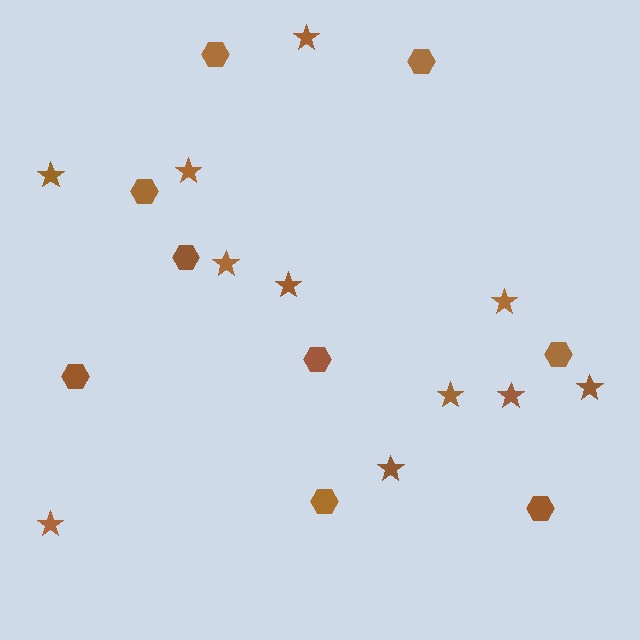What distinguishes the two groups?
There are 2 groups: one group of stars (11) and one group of hexagons (9).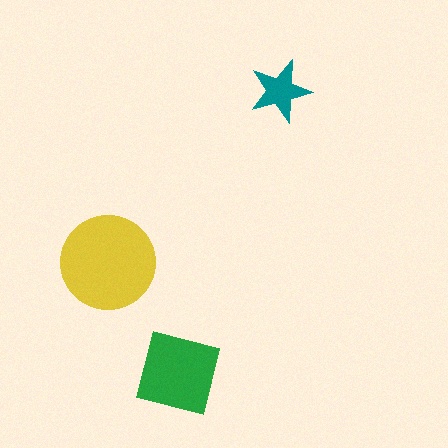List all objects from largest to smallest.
The yellow circle, the green square, the teal star.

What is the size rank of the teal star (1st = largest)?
3rd.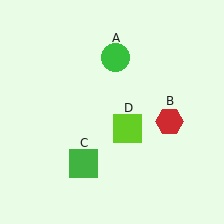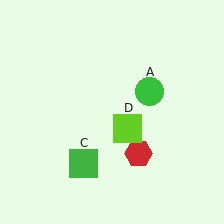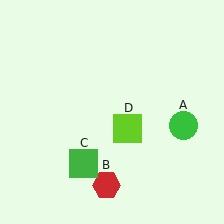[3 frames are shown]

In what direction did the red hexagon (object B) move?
The red hexagon (object B) moved down and to the left.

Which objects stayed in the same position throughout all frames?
Green square (object C) and lime square (object D) remained stationary.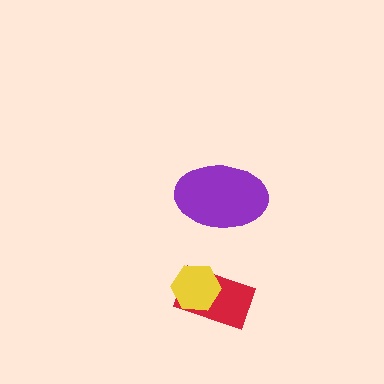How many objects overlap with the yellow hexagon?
1 object overlaps with the yellow hexagon.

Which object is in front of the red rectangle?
The yellow hexagon is in front of the red rectangle.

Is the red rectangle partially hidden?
Yes, it is partially covered by another shape.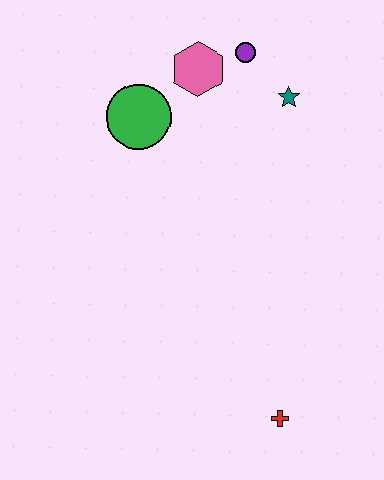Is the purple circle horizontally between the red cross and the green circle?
Yes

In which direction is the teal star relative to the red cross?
The teal star is above the red cross.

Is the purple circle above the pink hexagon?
Yes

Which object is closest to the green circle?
The pink hexagon is closest to the green circle.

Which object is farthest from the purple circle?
The red cross is farthest from the purple circle.